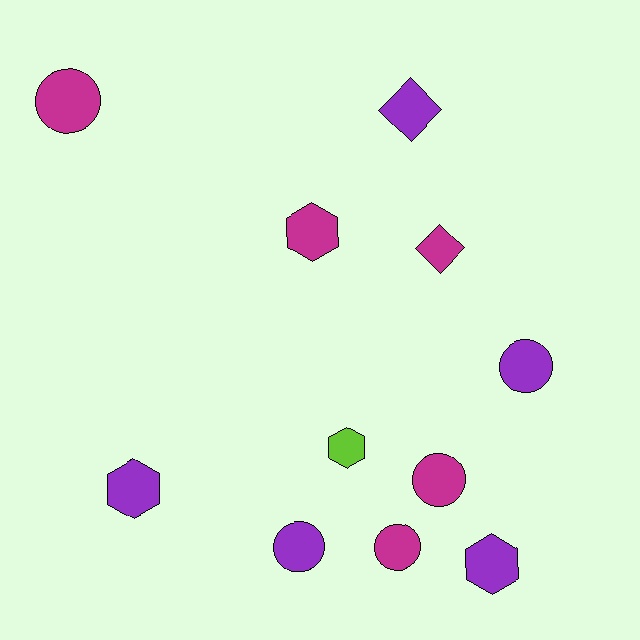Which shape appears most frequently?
Circle, with 5 objects.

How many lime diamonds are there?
There are no lime diamonds.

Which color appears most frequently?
Purple, with 5 objects.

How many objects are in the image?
There are 11 objects.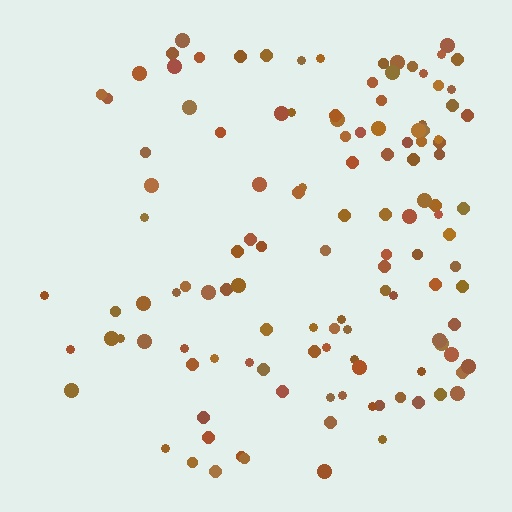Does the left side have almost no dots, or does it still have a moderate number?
Still a moderate number, just noticeably fewer than the right.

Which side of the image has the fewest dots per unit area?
The left.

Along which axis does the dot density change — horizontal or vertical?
Horizontal.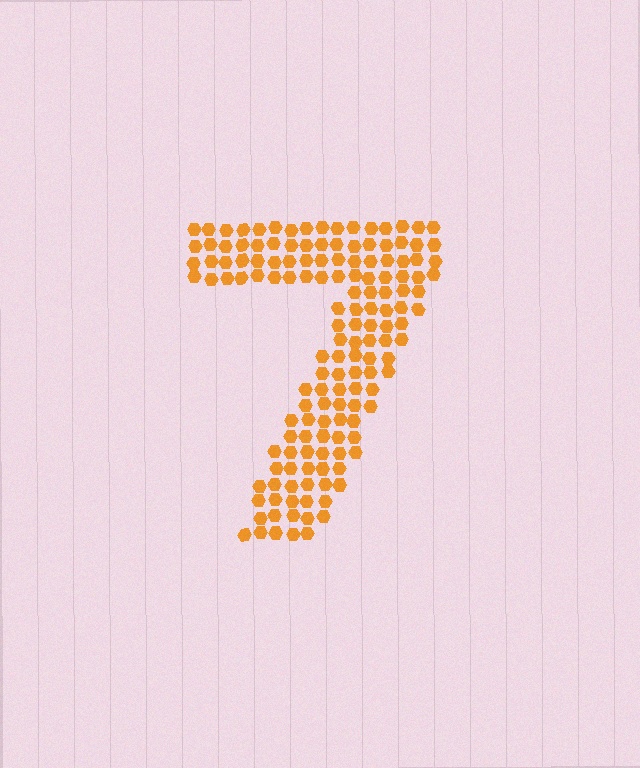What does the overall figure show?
The overall figure shows the digit 7.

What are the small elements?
The small elements are hexagons.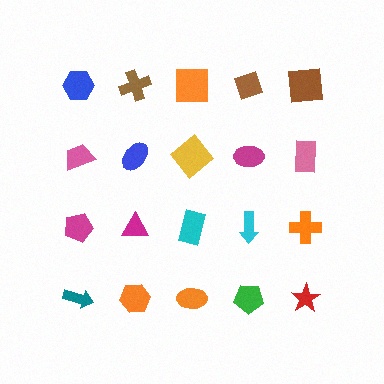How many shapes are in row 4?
5 shapes.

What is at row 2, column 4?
A magenta ellipse.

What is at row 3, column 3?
A cyan rectangle.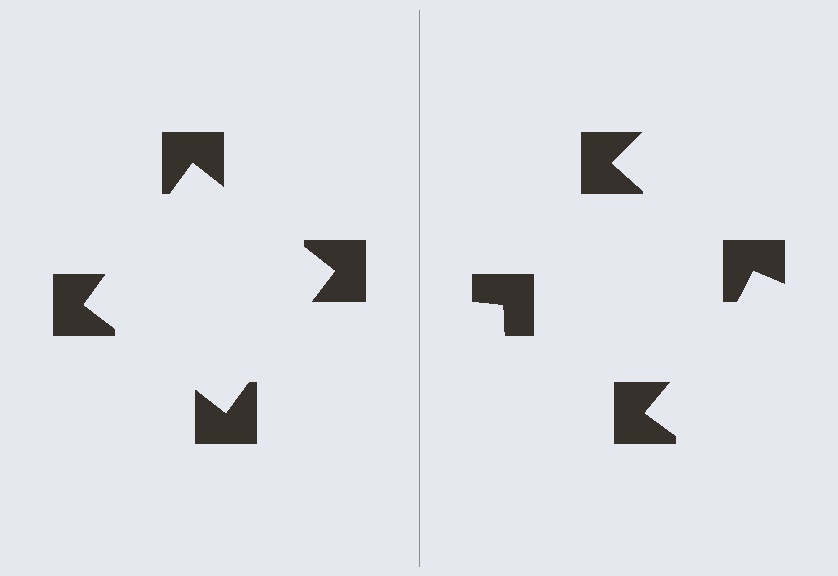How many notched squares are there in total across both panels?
8 — 4 on each side.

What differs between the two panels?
The notched squares are positioned identically on both sides; only the wedge orientations differ. On the left they align to a square; on the right they are misaligned.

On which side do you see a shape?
An illusory square appears on the left side. On the right side the wedge cuts are rotated, so no coherent shape forms.